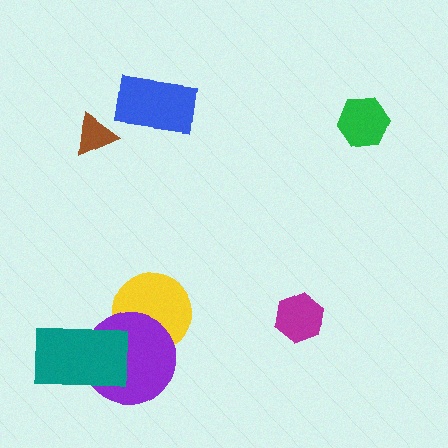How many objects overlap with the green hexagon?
0 objects overlap with the green hexagon.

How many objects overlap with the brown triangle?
0 objects overlap with the brown triangle.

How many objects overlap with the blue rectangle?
0 objects overlap with the blue rectangle.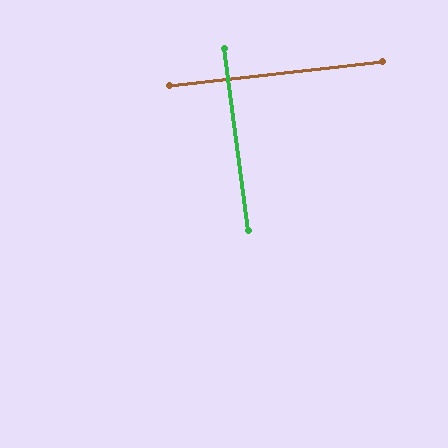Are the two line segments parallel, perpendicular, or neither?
Perpendicular — they meet at approximately 89°.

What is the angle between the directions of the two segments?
Approximately 89 degrees.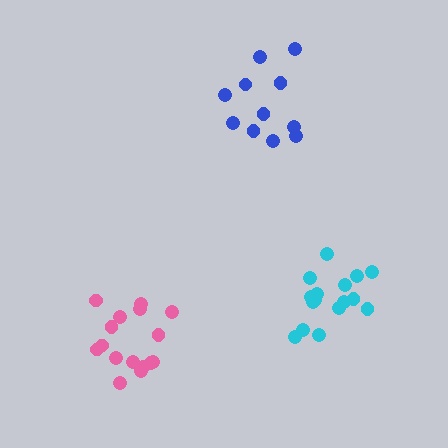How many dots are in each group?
Group 1: 16 dots, Group 2: 11 dots, Group 3: 16 dots (43 total).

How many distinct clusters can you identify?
There are 3 distinct clusters.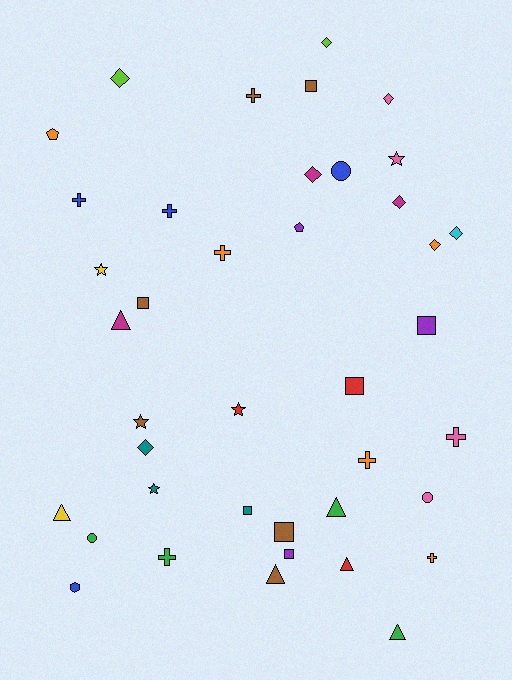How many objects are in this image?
There are 40 objects.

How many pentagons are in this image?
There are 2 pentagons.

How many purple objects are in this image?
There are 3 purple objects.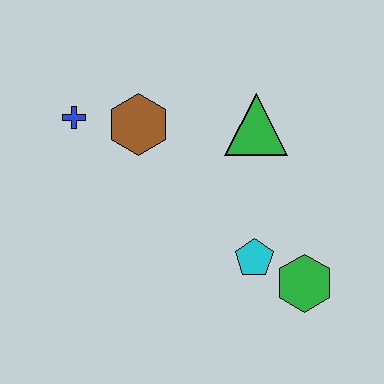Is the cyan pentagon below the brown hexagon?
Yes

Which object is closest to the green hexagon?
The cyan pentagon is closest to the green hexagon.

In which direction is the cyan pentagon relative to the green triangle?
The cyan pentagon is below the green triangle.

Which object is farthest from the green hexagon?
The blue cross is farthest from the green hexagon.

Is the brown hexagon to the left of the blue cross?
No